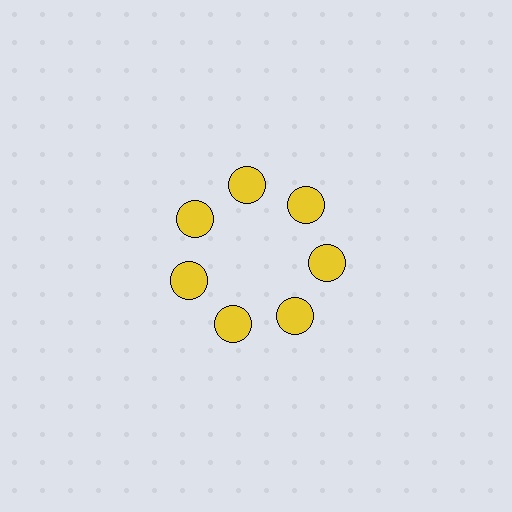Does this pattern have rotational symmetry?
Yes, this pattern has 7-fold rotational symmetry. It looks the same after rotating 51 degrees around the center.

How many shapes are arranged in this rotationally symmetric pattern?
There are 7 shapes, arranged in 7 groups of 1.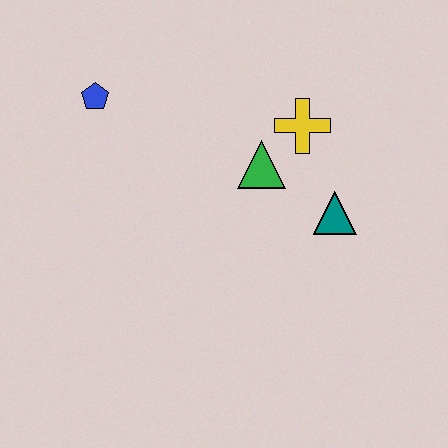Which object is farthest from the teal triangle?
The blue pentagon is farthest from the teal triangle.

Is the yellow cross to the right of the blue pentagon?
Yes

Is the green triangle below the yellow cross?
Yes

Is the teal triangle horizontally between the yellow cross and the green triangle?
No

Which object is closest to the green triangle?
The yellow cross is closest to the green triangle.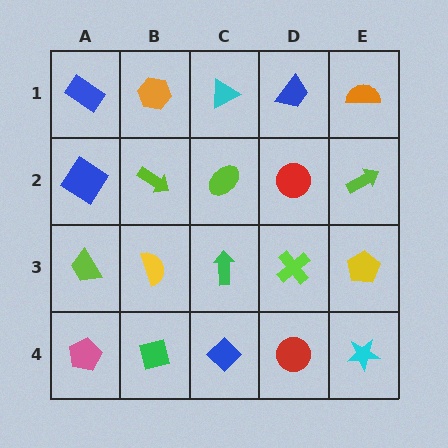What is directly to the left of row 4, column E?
A red circle.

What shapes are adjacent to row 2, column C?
A cyan triangle (row 1, column C), a green arrow (row 3, column C), a lime arrow (row 2, column B), a red circle (row 2, column D).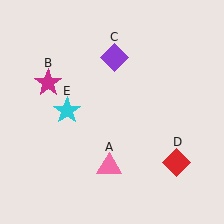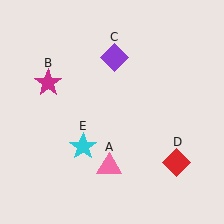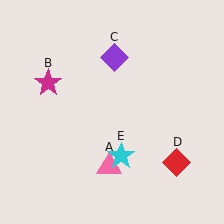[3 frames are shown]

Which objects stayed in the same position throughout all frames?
Pink triangle (object A) and magenta star (object B) and purple diamond (object C) and red diamond (object D) remained stationary.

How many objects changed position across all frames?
1 object changed position: cyan star (object E).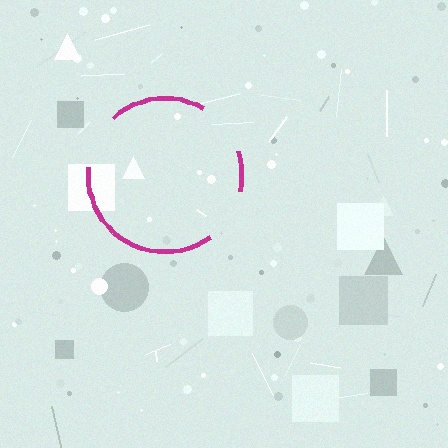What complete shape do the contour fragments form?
The contour fragments form a circle.